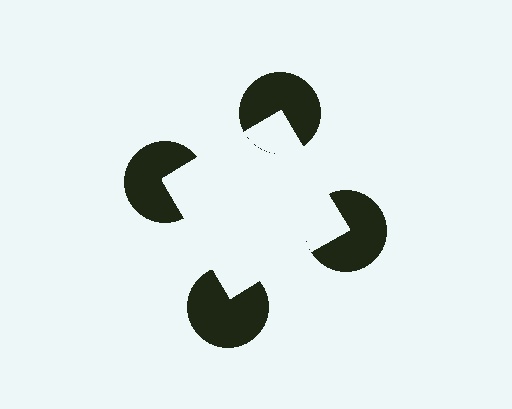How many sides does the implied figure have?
4 sides.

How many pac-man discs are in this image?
There are 4 — one at each vertex of the illusory square.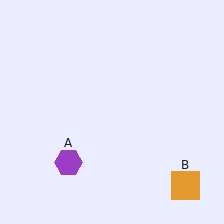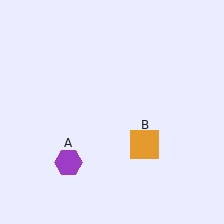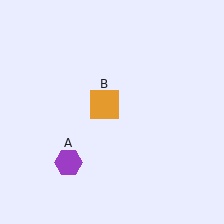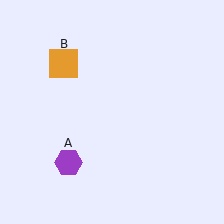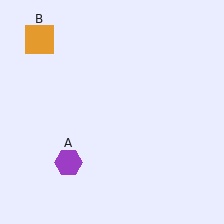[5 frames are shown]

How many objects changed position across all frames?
1 object changed position: orange square (object B).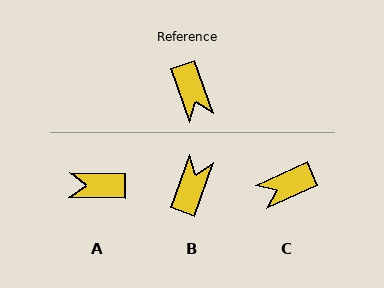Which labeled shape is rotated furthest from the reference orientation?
B, about 141 degrees away.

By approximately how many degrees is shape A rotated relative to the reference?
Approximately 111 degrees clockwise.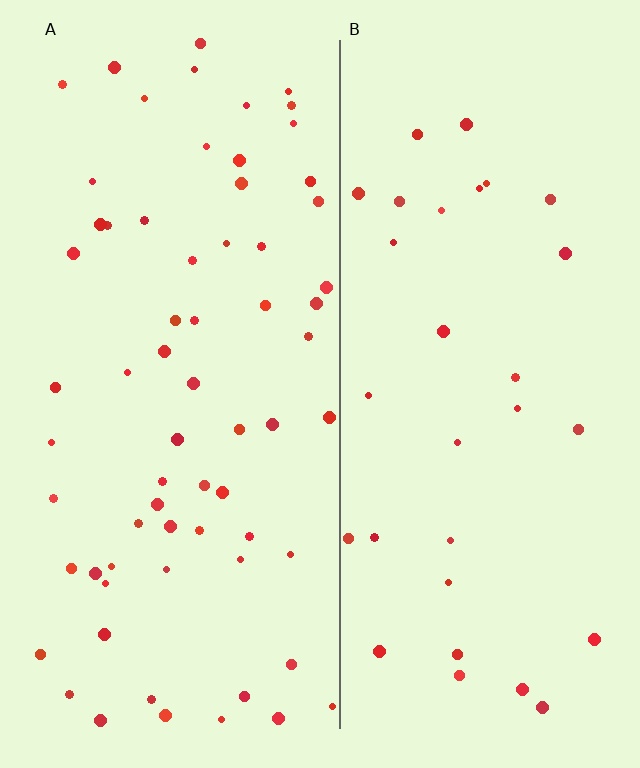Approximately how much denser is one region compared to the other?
Approximately 2.1× — region A over region B.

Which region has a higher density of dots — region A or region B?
A (the left).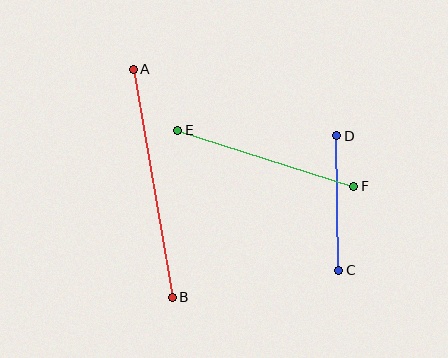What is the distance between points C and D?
The distance is approximately 135 pixels.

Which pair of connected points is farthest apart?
Points A and B are farthest apart.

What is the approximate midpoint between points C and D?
The midpoint is at approximately (338, 203) pixels.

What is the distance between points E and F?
The distance is approximately 184 pixels.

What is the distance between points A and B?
The distance is approximately 231 pixels.